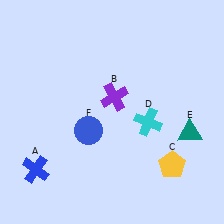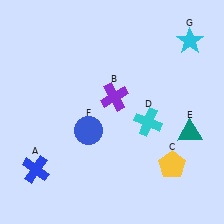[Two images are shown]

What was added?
A cyan star (G) was added in Image 2.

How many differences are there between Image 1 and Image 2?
There is 1 difference between the two images.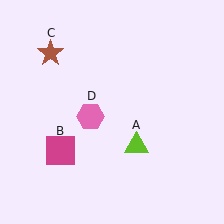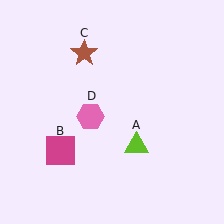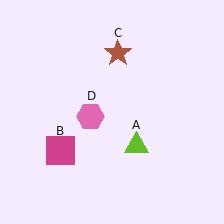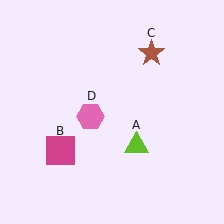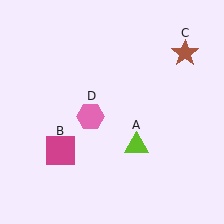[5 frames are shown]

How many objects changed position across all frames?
1 object changed position: brown star (object C).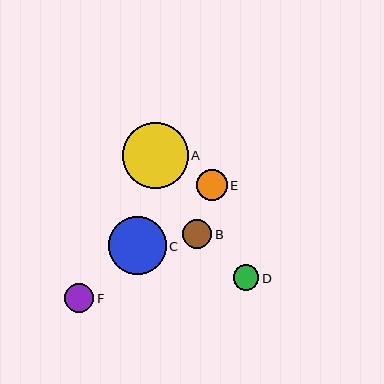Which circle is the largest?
Circle A is the largest with a size of approximately 65 pixels.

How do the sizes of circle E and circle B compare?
Circle E and circle B are approximately the same size.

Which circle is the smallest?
Circle D is the smallest with a size of approximately 25 pixels.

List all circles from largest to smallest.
From largest to smallest: A, C, E, F, B, D.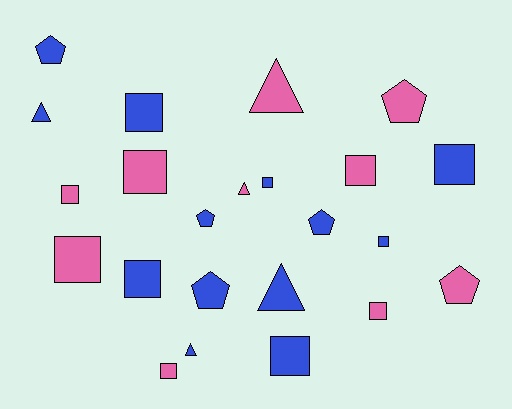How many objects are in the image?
There are 23 objects.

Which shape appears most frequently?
Square, with 12 objects.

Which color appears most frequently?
Blue, with 13 objects.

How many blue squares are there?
There are 6 blue squares.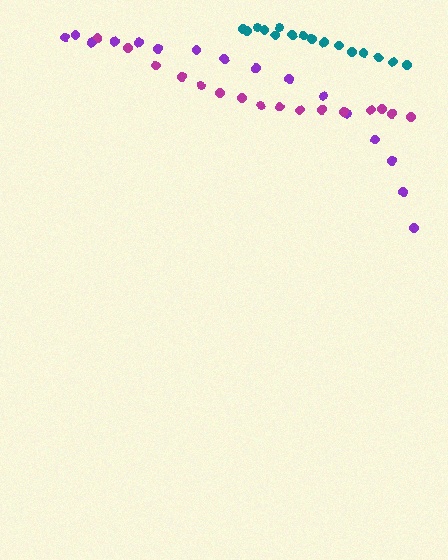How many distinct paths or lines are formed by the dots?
There are 3 distinct paths.